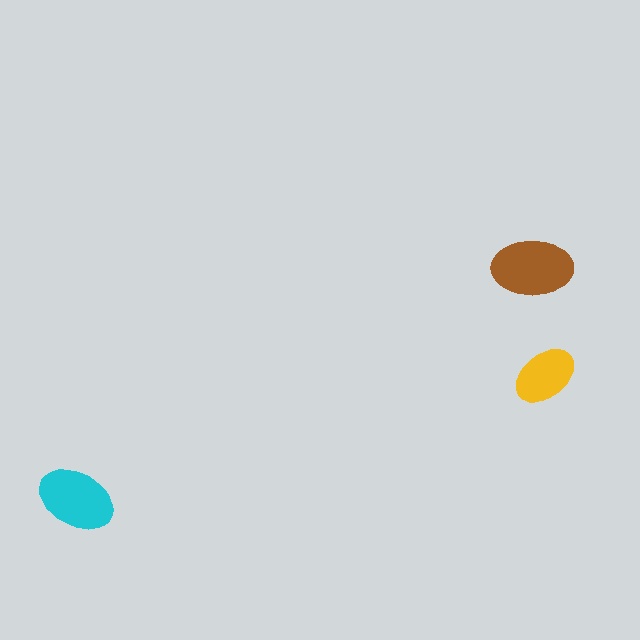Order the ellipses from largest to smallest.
the brown one, the cyan one, the yellow one.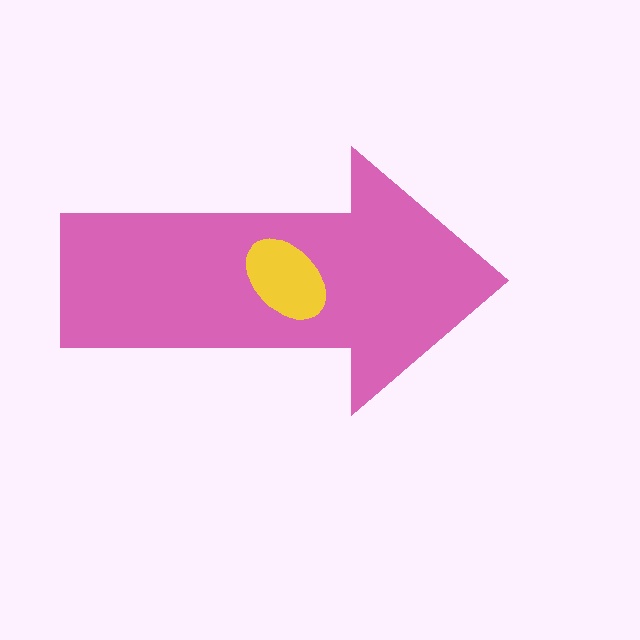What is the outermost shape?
The pink arrow.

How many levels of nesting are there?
2.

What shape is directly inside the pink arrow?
The yellow ellipse.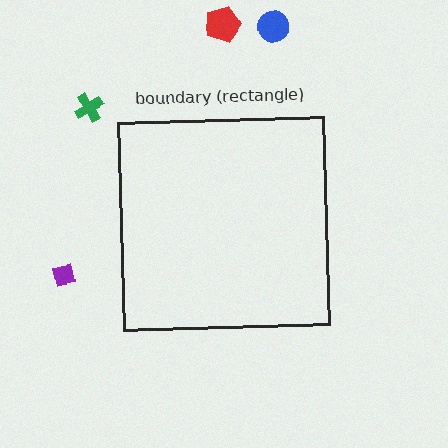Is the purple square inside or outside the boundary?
Outside.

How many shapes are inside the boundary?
0 inside, 4 outside.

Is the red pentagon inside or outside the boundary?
Outside.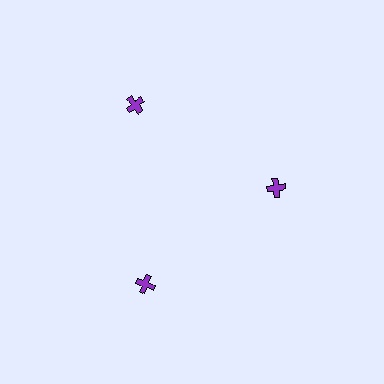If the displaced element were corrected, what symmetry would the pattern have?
It would have 3-fold rotational symmetry — the pattern would map onto itself every 120 degrees.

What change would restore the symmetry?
The symmetry would be restored by moving it outward, back onto the ring so that all 3 crosses sit at equal angles and equal distance from the center.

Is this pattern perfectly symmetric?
No. The 3 purple crosses are arranged in a ring, but one element near the 3 o'clock position is pulled inward toward the center, breaking the 3-fold rotational symmetry.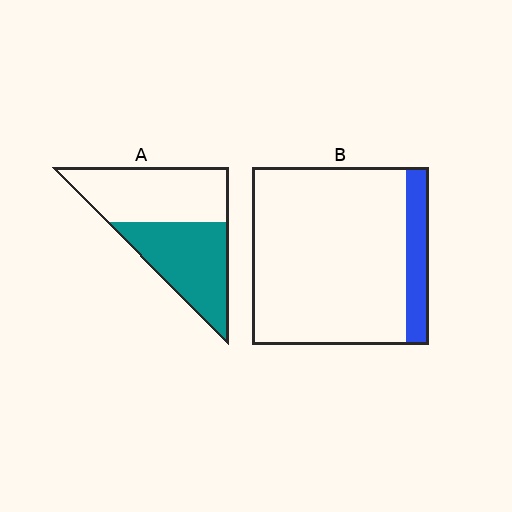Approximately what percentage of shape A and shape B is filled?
A is approximately 50% and B is approximately 15%.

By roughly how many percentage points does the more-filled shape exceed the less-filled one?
By roughly 35 percentage points (A over B).